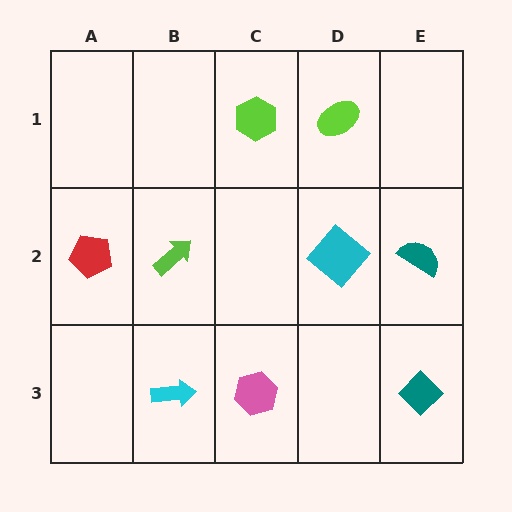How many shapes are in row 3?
3 shapes.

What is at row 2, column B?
A lime arrow.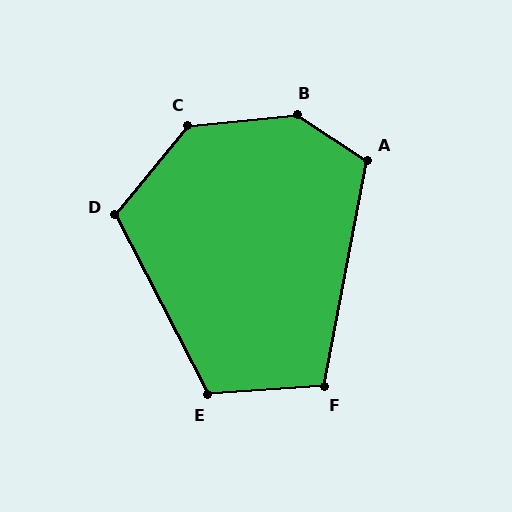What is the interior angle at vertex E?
Approximately 113 degrees (obtuse).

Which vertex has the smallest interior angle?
F, at approximately 105 degrees.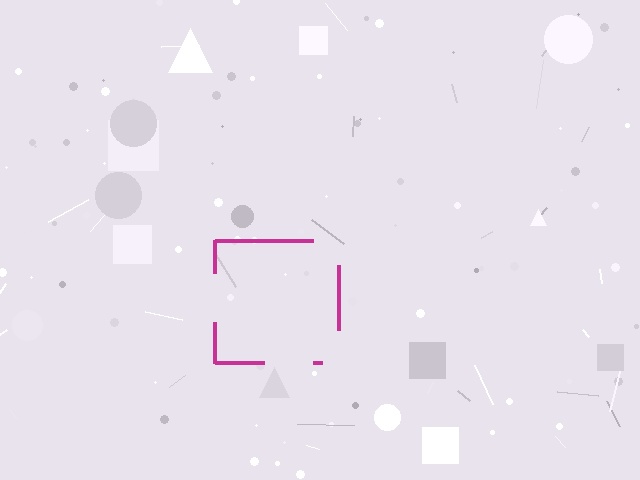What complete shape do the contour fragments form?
The contour fragments form a square.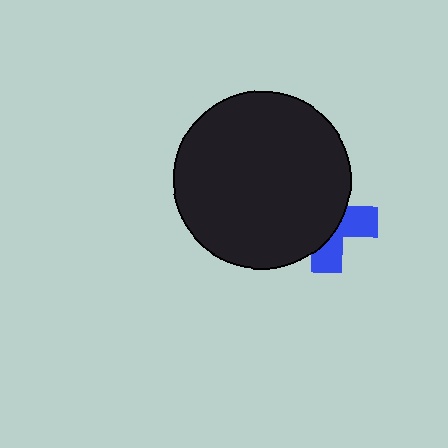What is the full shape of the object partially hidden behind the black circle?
The partially hidden object is a blue cross.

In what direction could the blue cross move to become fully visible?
The blue cross could move right. That would shift it out from behind the black circle entirely.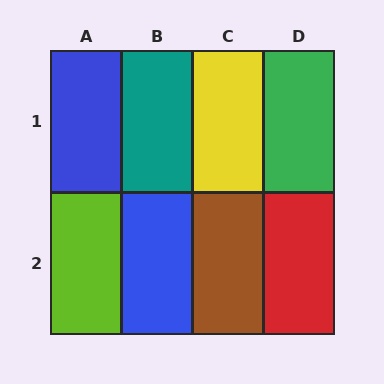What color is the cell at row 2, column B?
Blue.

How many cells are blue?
2 cells are blue.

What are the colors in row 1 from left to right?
Blue, teal, yellow, green.